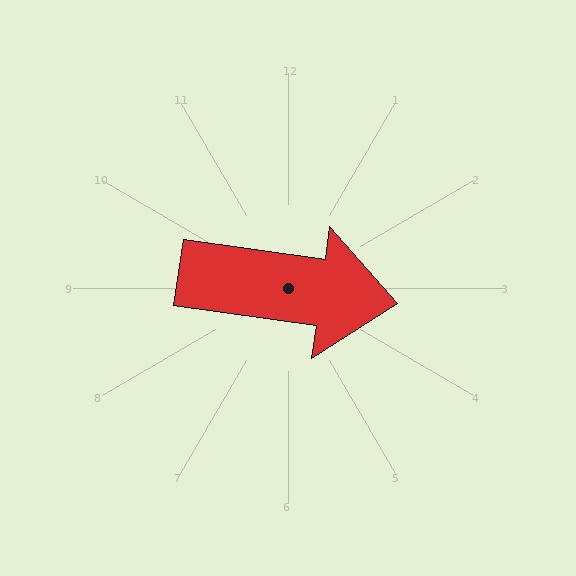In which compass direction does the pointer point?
East.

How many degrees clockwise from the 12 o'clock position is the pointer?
Approximately 98 degrees.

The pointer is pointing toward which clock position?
Roughly 3 o'clock.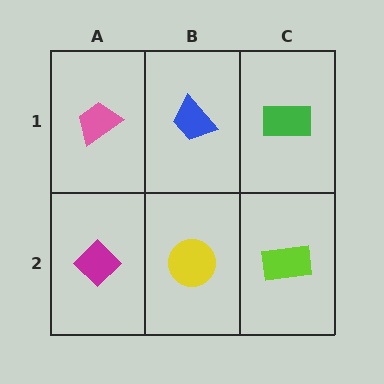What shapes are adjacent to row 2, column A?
A pink trapezoid (row 1, column A), a yellow circle (row 2, column B).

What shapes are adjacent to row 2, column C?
A green rectangle (row 1, column C), a yellow circle (row 2, column B).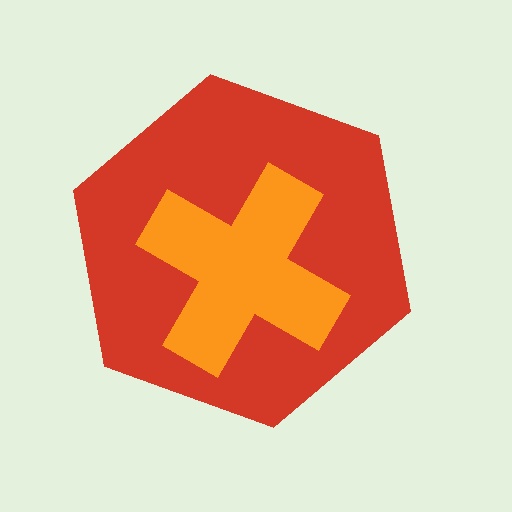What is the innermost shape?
The orange cross.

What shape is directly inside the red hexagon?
The orange cross.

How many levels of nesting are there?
2.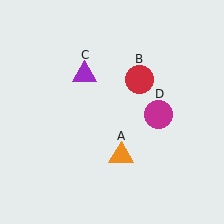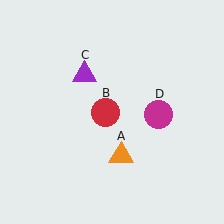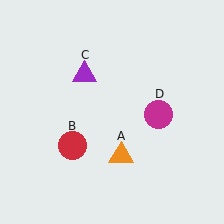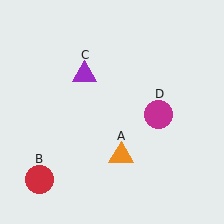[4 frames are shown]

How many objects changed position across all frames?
1 object changed position: red circle (object B).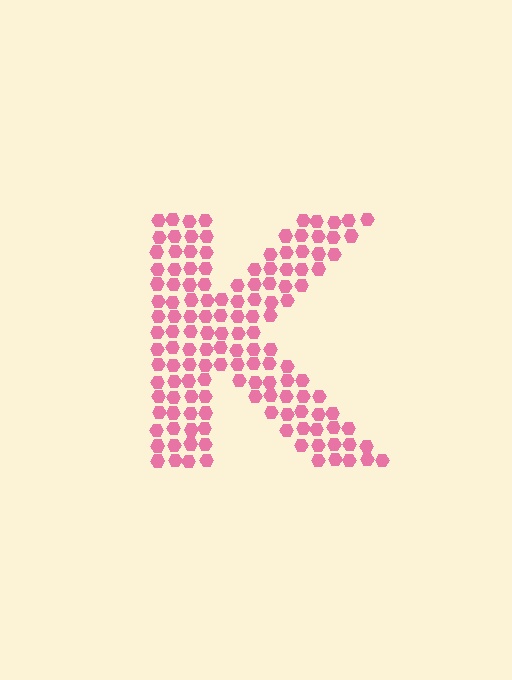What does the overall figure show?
The overall figure shows the letter K.